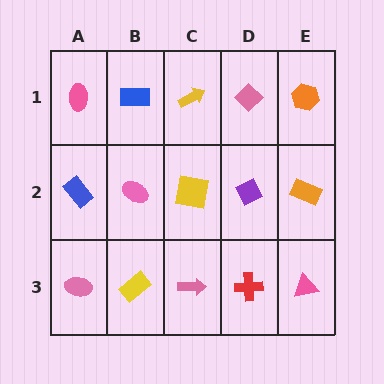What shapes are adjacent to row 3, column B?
A pink ellipse (row 2, column B), a pink ellipse (row 3, column A), a pink arrow (row 3, column C).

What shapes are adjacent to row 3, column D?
A purple diamond (row 2, column D), a pink arrow (row 3, column C), a pink triangle (row 3, column E).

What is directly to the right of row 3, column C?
A red cross.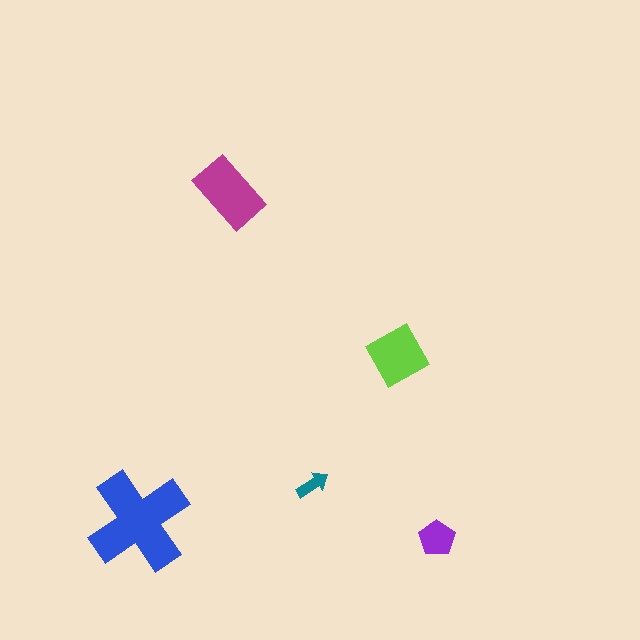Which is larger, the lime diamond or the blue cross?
The blue cross.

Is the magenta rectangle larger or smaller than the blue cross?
Smaller.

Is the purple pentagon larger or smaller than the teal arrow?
Larger.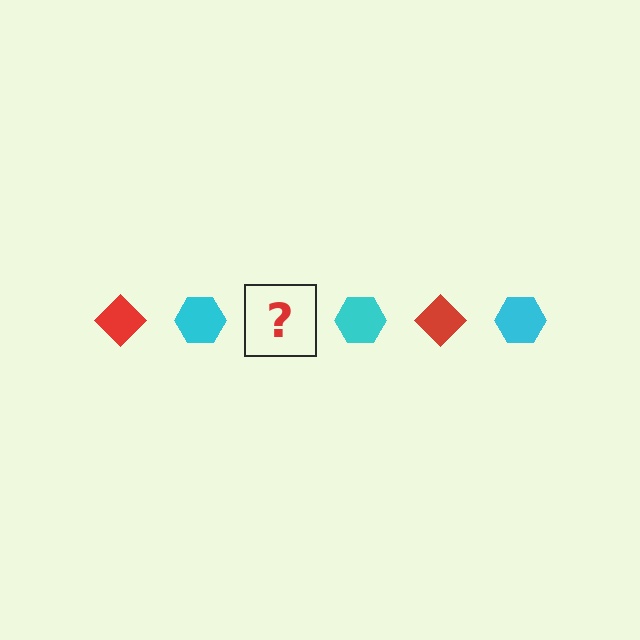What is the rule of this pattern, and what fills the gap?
The rule is that the pattern alternates between red diamond and cyan hexagon. The gap should be filled with a red diamond.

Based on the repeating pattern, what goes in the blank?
The blank should be a red diamond.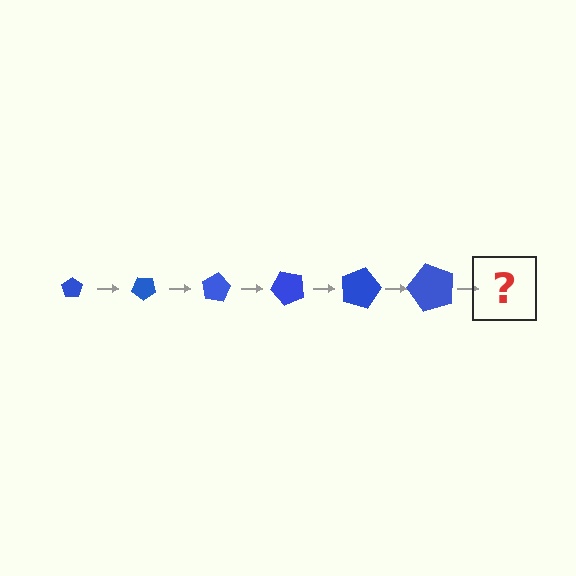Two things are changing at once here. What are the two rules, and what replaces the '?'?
The two rules are that the pentagon grows larger each step and it rotates 40 degrees each step. The '?' should be a pentagon, larger than the previous one and rotated 240 degrees from the start.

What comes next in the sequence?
The next element should be a pentagon, larger than the previous one and rotated 240 degrees from the start.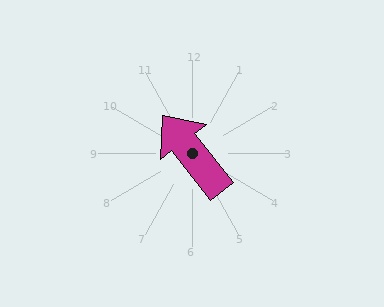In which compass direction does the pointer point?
Northwest.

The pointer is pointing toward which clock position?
Roughly 11 o'clock.